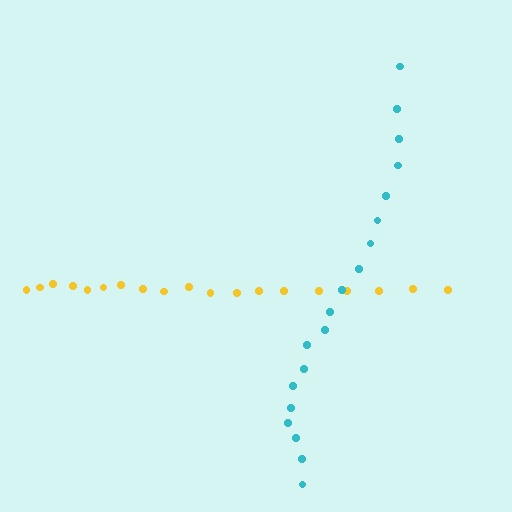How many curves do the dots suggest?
There are 2 distinct paths.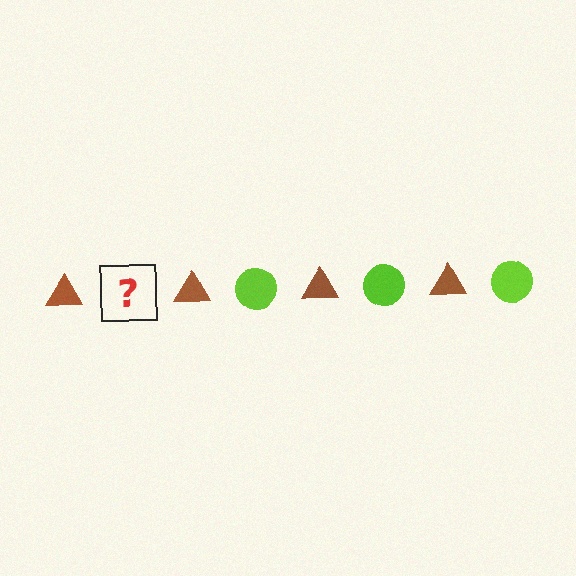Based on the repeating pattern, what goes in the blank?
The blank should be a lime circle.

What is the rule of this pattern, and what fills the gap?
The rule is that the pattern alternates between brown triangle and lime circle. The gap should be filled with a lime circle.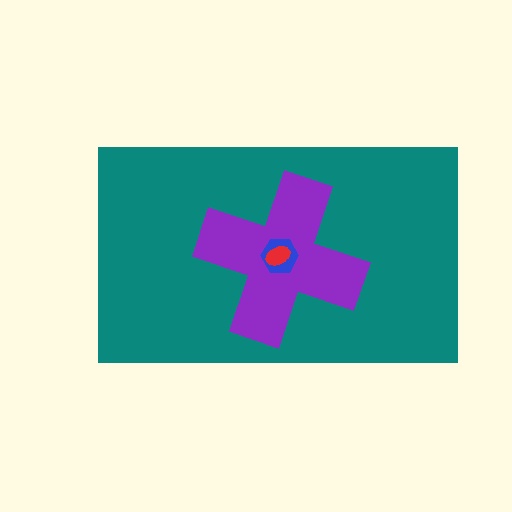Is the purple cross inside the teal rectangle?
Yes.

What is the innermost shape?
The red ellipse.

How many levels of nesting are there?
4.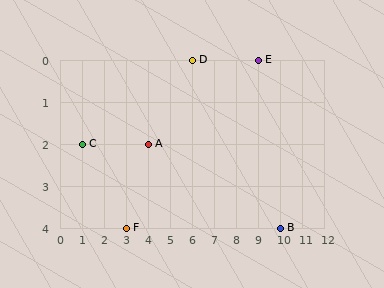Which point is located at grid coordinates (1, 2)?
Point C is at (1, 2).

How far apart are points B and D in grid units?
Points B and D are 4 columns and 4 rows apart (about 5.7 grid units diagonally).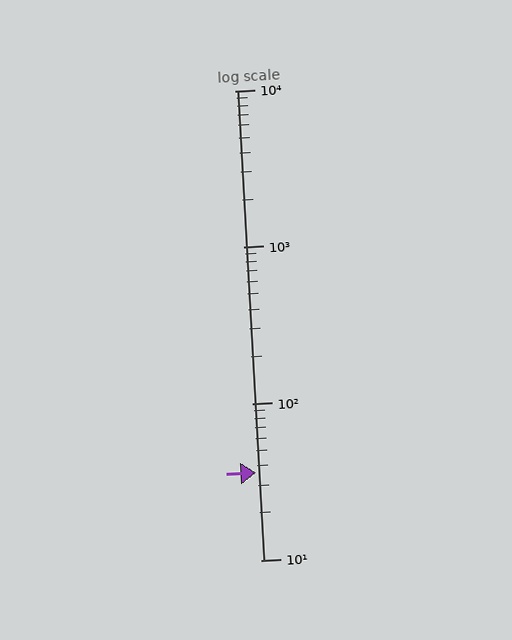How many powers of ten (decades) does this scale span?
The scale spans 3 decades, from 10 to 10000.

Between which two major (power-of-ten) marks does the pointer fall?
The pointer is between 10 and 100.